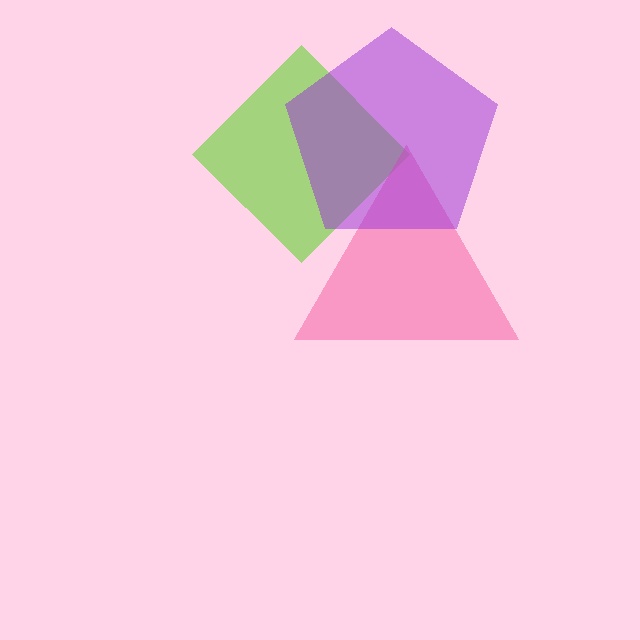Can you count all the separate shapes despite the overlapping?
Yes, there are 3 separate shapes.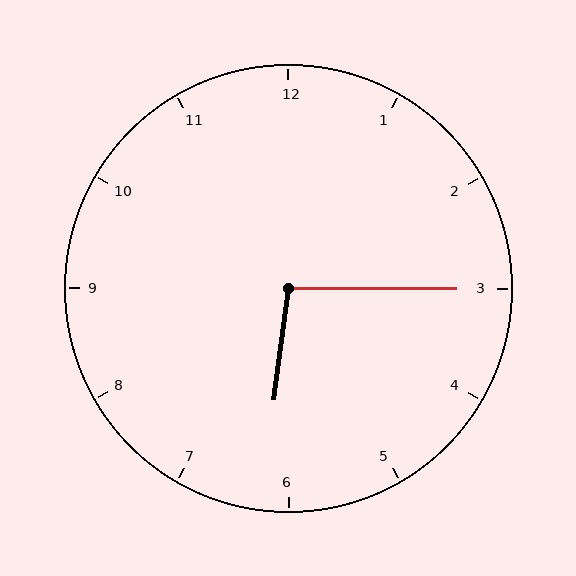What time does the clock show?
6:15.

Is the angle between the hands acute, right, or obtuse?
It is obtuse.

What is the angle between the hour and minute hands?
Approximately 98 degrees.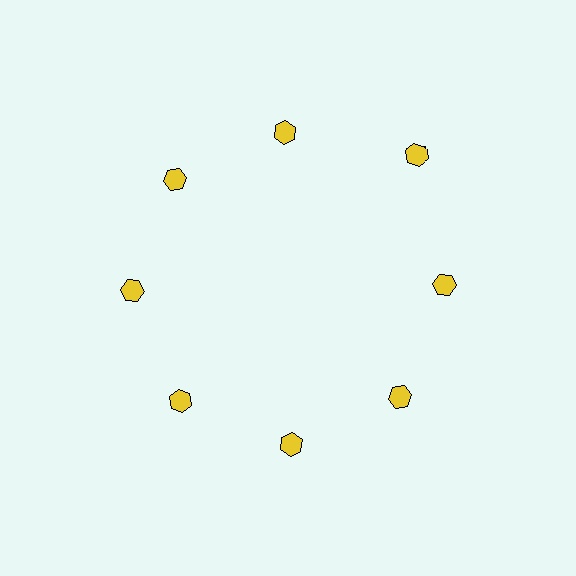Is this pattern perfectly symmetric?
No. The 8 yellow hexagons are arranged in a ring, but one element near the 2 o'clock position is pushed outward from the center, breaking the 8-fold rotational symmetry.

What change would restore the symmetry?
The symmetry would be restored by moving it inward, back onto the ring so that all 8 hexagons sit at equal angles and equal distance from the center.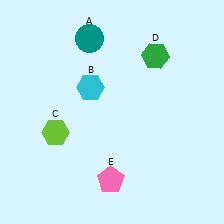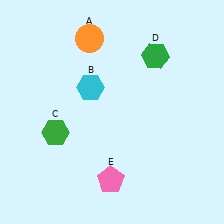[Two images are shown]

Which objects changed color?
A changed from teal to orange. C changed from lime to green.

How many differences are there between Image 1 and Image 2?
There are 2 differences between the two images.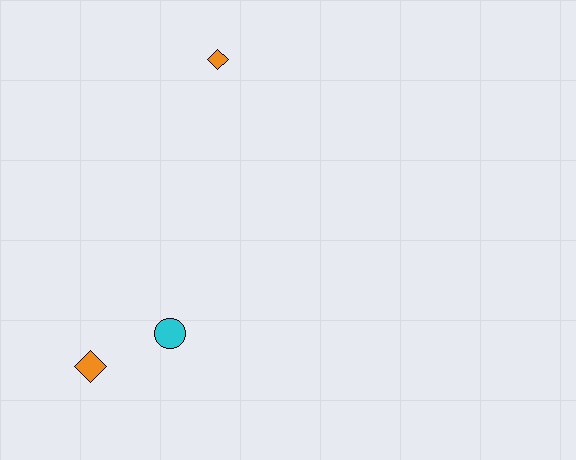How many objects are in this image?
There are 3 objects.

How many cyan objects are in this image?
There is 1 cyan object.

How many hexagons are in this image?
There are no hexagons.